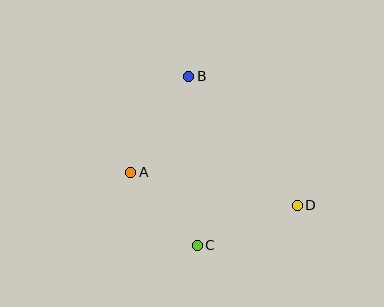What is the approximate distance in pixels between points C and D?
The distance between C and D is approximately 107 pixels.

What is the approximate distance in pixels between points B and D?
The distance between B and D is approximately 168 pixels.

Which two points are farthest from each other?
Points A and D are farthest from each other.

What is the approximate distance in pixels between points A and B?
The distance between A and B is approximately 112 pixels.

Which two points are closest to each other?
Points A and C are closest to each other.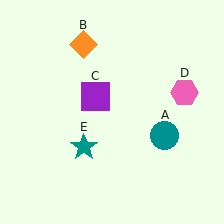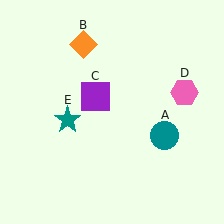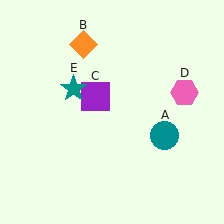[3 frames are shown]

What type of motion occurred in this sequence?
The teal star (object E) rotated clockwise around the center of the scene.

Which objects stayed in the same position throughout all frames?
Teal circle (object A) and orange diamond (object B) and purple square (object C) and pink hexagon (object D) remained stationary.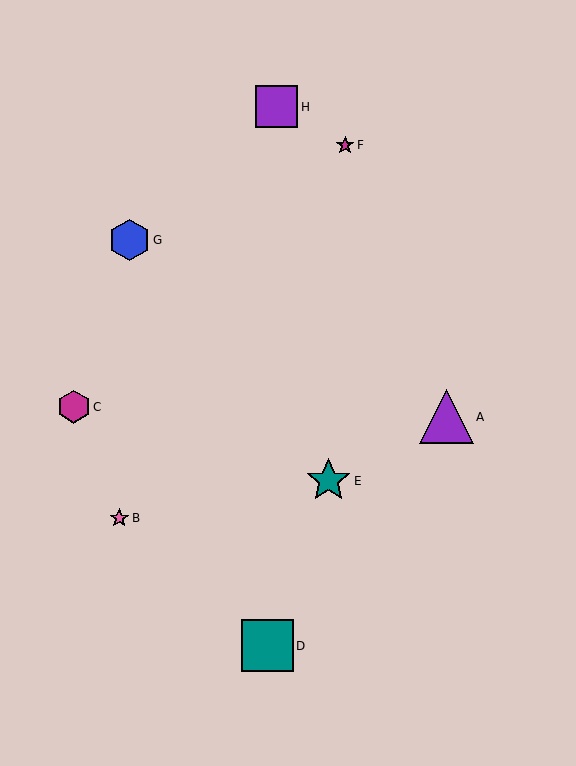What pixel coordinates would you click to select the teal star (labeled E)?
Click at (329, 481) to select the teal star E.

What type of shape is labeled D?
Shape D is a teal square.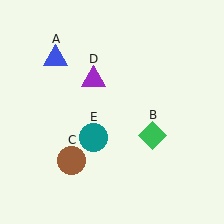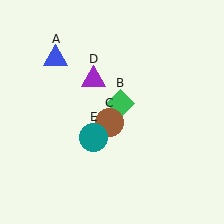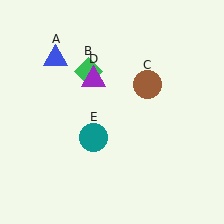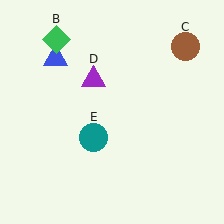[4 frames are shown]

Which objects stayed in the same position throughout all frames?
Blue triangle (object A) and purple triangle (object D) and teal circle (object E) remained stationary.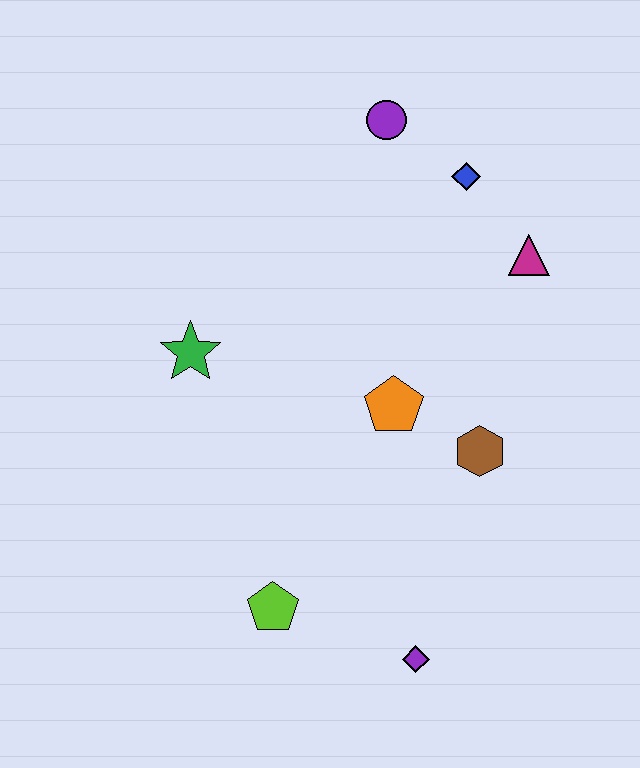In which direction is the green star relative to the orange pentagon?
The green star is to the left of the orange pentagon.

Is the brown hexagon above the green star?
No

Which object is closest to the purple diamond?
The lime pentagon is closest to the purple diamond.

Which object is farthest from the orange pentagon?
The purple circle is farthest from the orange pentagon.